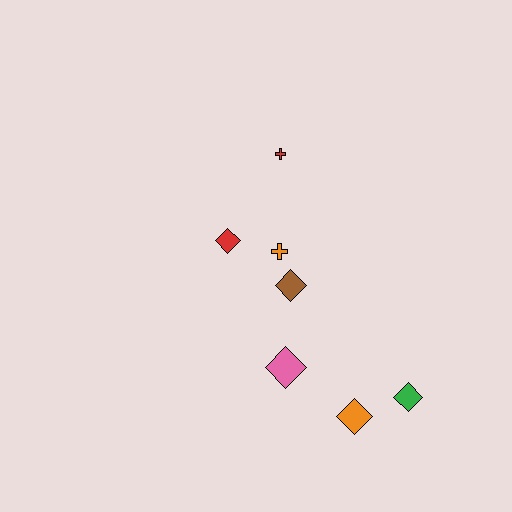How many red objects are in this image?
There are 2 red objects.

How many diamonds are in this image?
There are 5 diamonds.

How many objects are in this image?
There are 7 objects.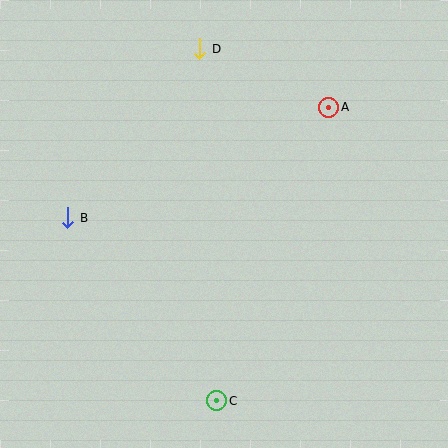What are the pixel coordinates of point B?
Point B is at (68, 218).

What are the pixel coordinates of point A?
Point A is at (329, 107).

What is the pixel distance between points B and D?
The distance between B and D is 215 pixels.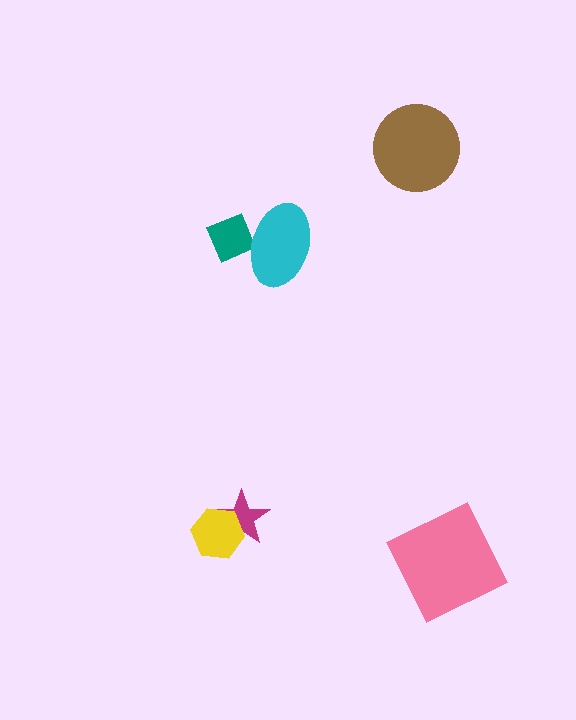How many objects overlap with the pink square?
0 objects overlap with the pink square.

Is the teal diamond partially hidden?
Yes, it is partially covered by another shape.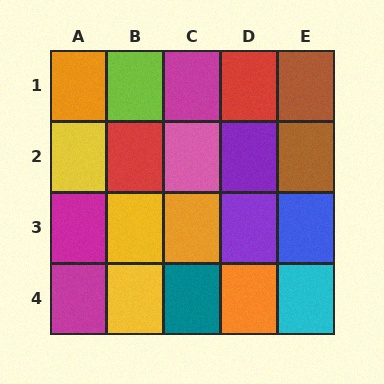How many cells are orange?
3 cells are orange.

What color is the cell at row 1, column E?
Brown.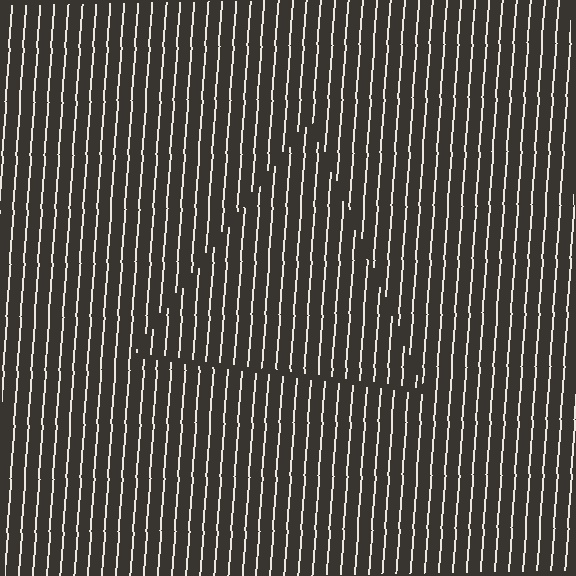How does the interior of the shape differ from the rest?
The interior of the shape contains the same grating, shifted by half a period — the contour is defined by the phase discontinuity where line-ends from the inner and outer gratings abut.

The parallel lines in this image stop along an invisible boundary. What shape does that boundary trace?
An illusory triangle. The interior of the shape contains the same grating, shifted by half a period — the contour is defined by the phase discontinuity where line-ends from the inner and outer gratings abut.